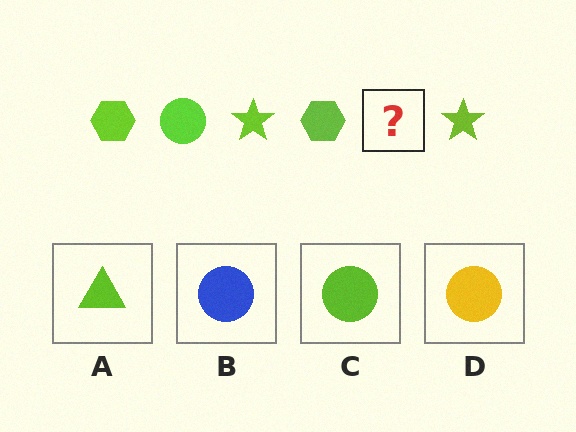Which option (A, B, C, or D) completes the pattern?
C.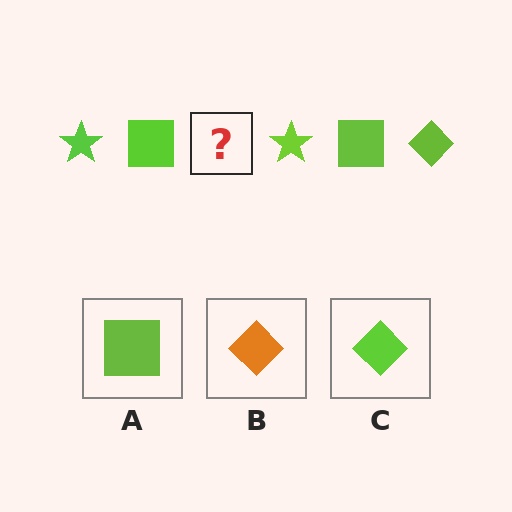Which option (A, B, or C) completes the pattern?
C.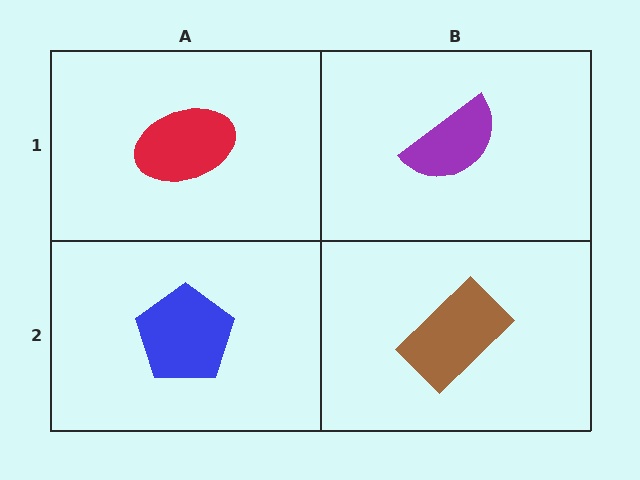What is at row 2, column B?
A brown rectangle.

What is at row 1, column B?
A purple semicircle.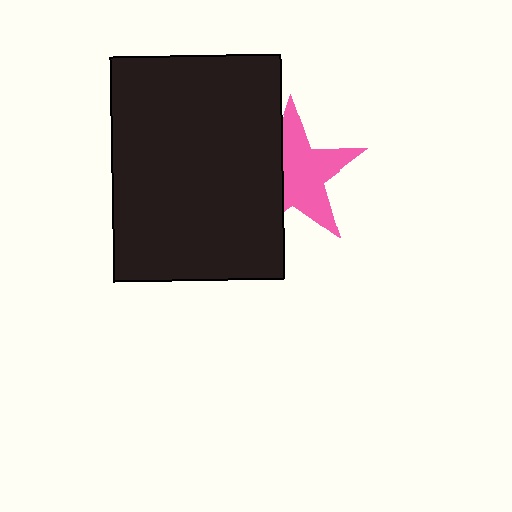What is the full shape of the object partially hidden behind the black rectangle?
The partially hidden object is a pink star.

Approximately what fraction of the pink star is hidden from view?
Roughly 38% of the pink star is hidden behind the black rectangle.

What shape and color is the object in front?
The object in front is a black rectangle.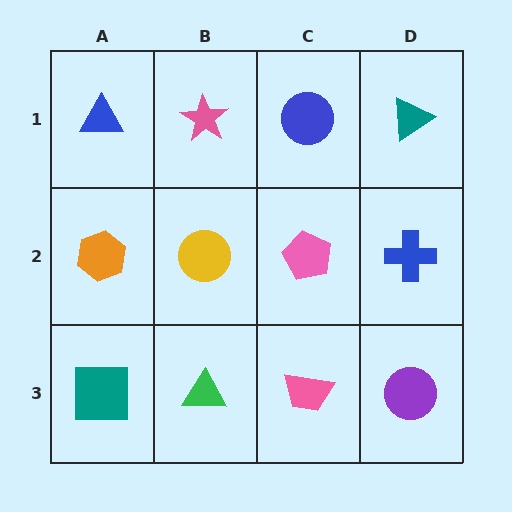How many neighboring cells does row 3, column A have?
2.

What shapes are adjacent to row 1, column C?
A pink pentagon (row 2, column C), a pink star (row 1, column B), a teal triangle (row 1, column D).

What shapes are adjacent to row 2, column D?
A teal triangle (row 1, column D), a purple circle (row 3, column D), a pink pentagon (row 2, column C).